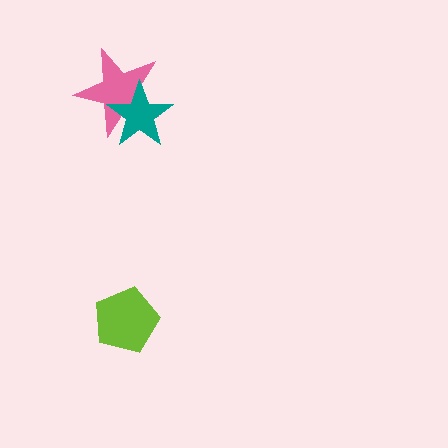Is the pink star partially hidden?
Yes, it is partially covered by another shape.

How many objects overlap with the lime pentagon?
0 objects overlap with the lime pentagon.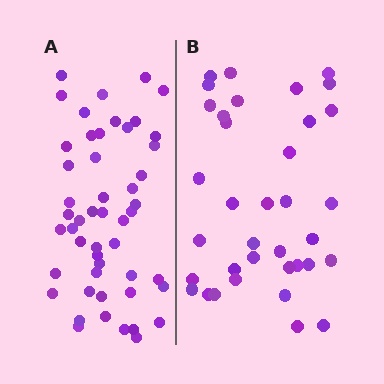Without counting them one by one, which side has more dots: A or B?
Region A (the left region) has more dots.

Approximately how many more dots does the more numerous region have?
Region A has approximately 15 more dots than region B.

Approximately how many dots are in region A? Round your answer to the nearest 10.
About 50 dots.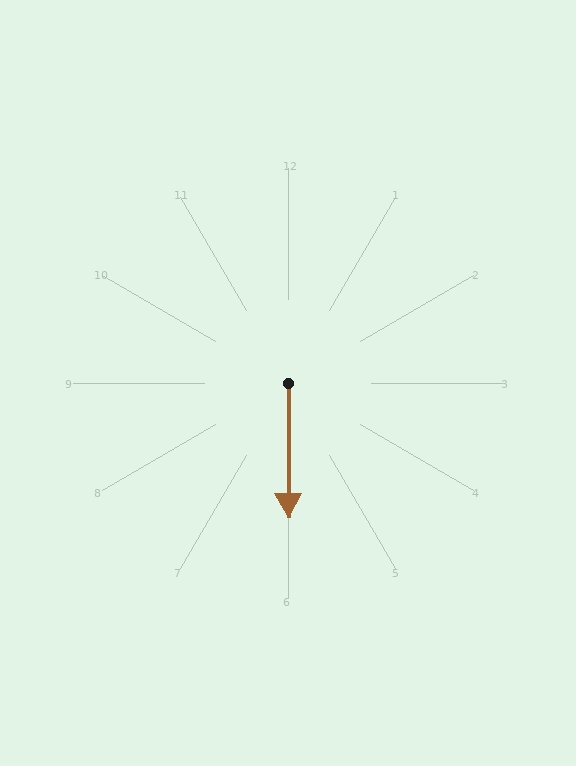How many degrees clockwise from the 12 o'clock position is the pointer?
Approximately 180 degrees.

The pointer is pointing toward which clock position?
Roughly 6 o'clock.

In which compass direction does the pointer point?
South.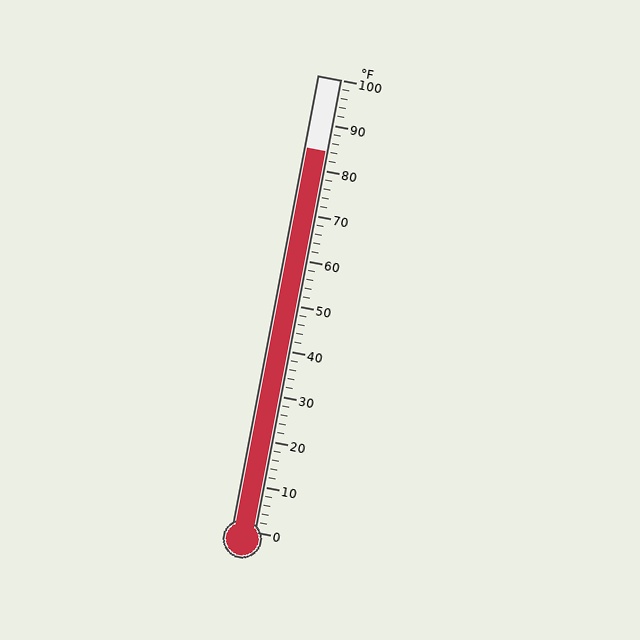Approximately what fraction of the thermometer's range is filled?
The thermometer is filled to approximately 85% of its range.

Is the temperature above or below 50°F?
The temperature is above 50°F.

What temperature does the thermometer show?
The thermometer shows approximately 84°F.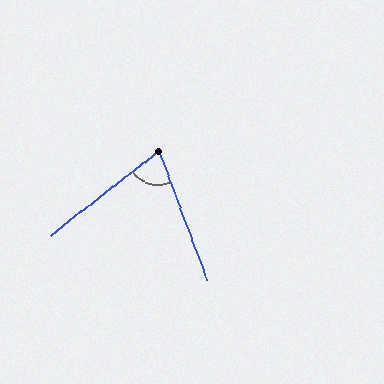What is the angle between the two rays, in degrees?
Approximately 72 degrees.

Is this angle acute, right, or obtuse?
It is acute.